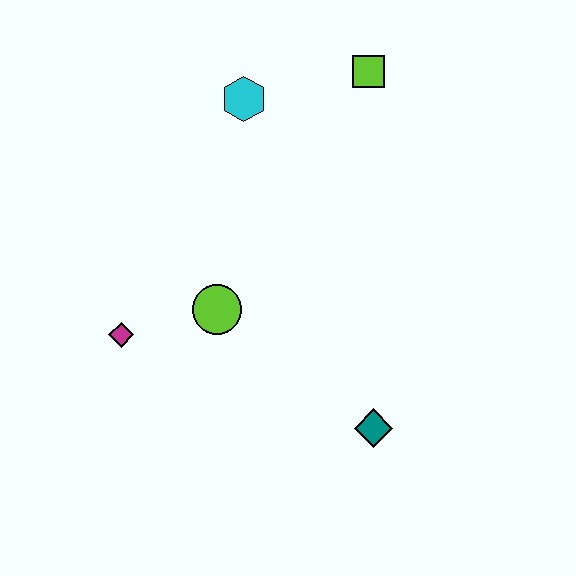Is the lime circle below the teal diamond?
No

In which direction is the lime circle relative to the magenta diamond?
The lime circle is to the right of the magenta diamond.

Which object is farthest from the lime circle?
The lime square is farthest from the lime circle.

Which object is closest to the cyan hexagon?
The lime square is closest to the cyan hexagon.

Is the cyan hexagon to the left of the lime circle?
No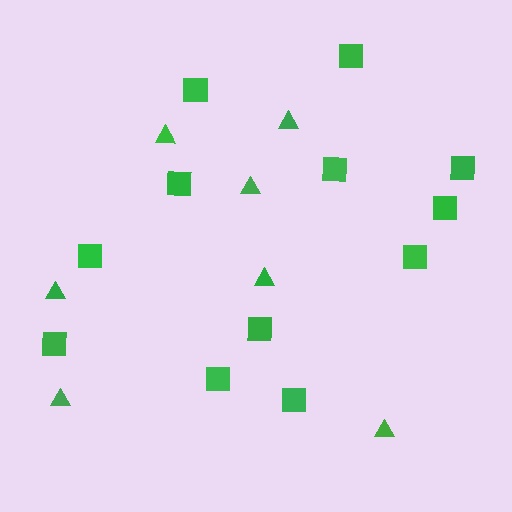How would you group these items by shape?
There are 2 groups: one group of triangles (7) and one group of squares (12).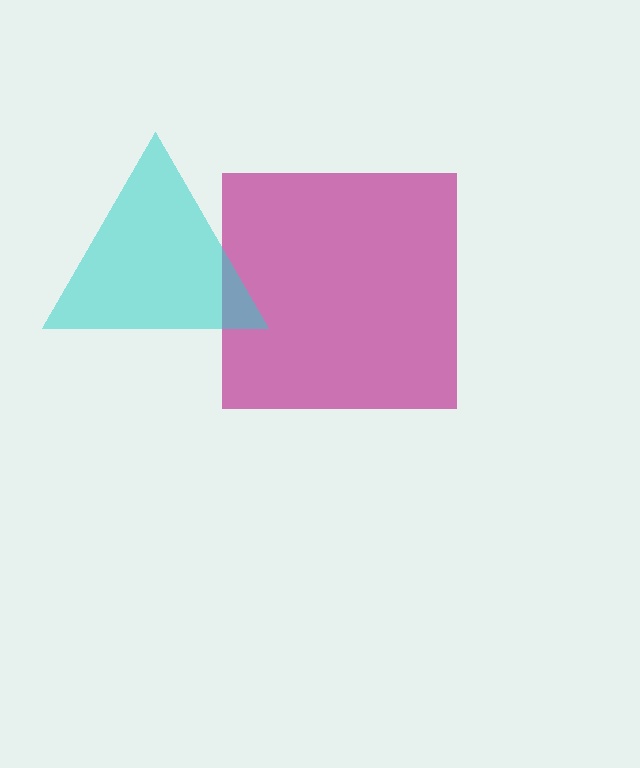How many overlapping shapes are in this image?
There are 2 overlapping shapes in the image.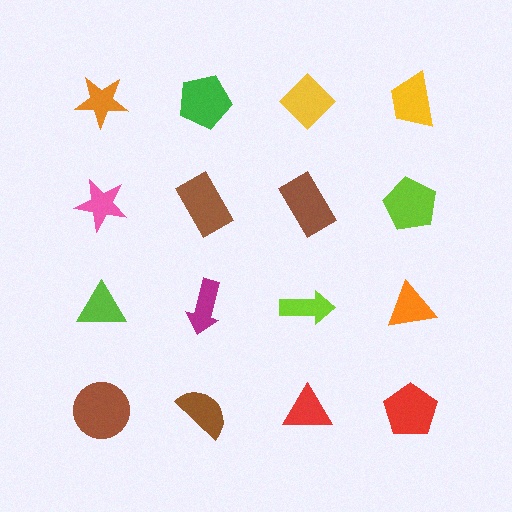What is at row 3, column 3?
A lime arrow.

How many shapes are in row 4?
4 shapes.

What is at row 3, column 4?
An orange triangle.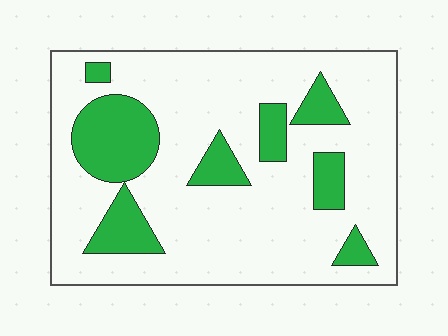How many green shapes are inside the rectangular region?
8.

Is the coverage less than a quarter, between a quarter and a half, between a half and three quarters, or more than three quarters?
Less than a quarter.